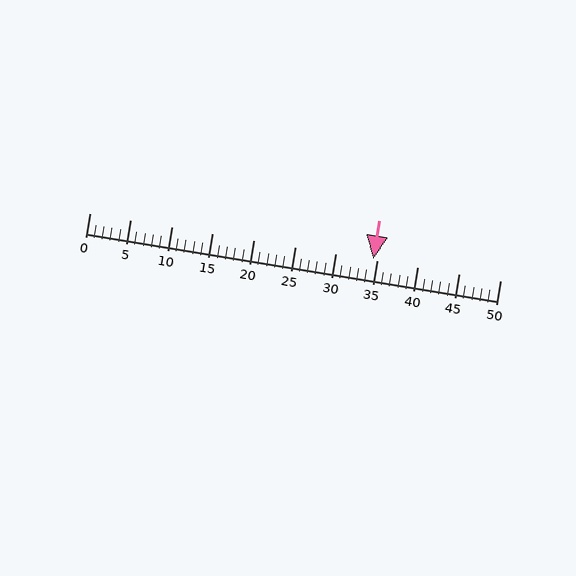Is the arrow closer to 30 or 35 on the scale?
The arrow is closer to 35.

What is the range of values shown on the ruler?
The ruler shows values from 0 to 50.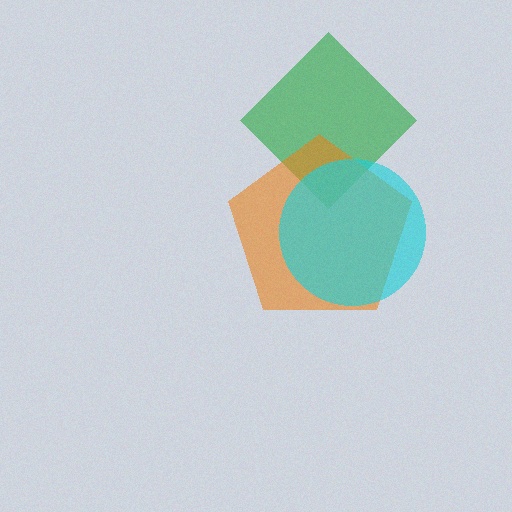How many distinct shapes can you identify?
There are 3 distinct shapes: a green diamond, an orange pentagon, a cyan circle.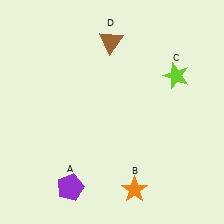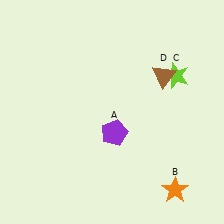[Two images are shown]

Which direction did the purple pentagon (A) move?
The purple pentagon (A) moved up.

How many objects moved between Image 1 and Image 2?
3 objects moved between the two images.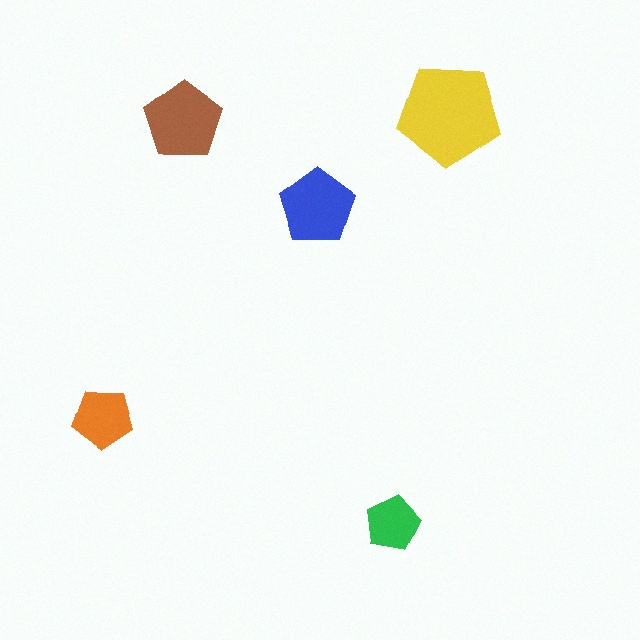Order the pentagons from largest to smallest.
the yellow one, the brown one, the blue one, the orange one, the green one.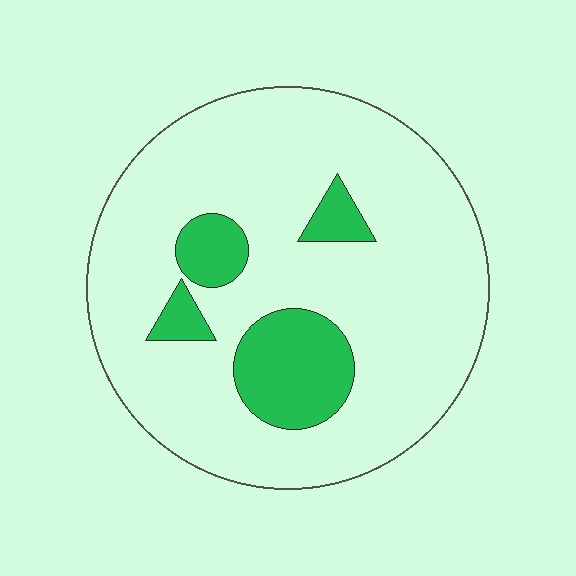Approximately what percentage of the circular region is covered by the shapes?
Approximately 15%.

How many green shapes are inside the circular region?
4.